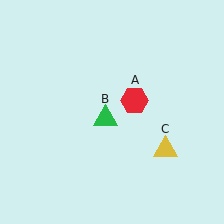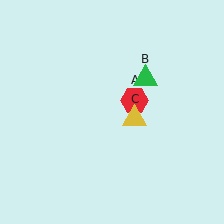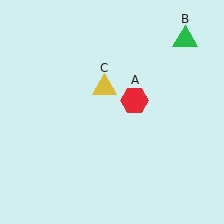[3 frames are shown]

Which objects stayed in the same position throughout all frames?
Red hexagon (object A) remained stationary.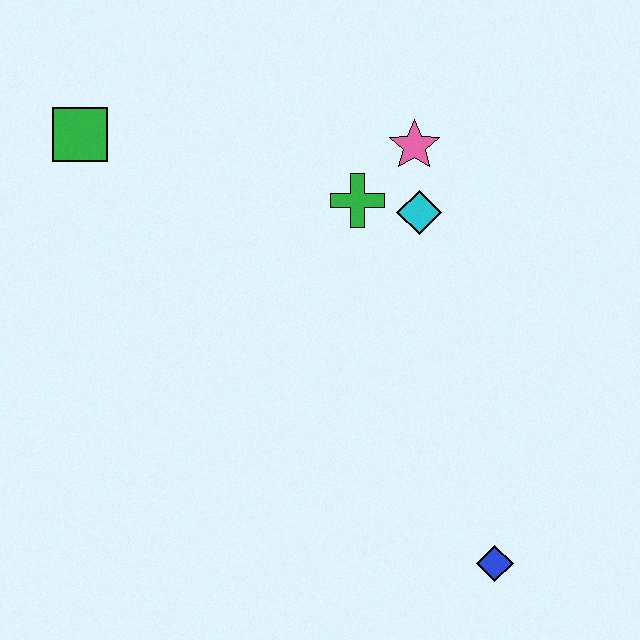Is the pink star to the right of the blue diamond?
No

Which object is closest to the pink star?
The cyan diamond is closest to the pink star.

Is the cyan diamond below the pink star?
Yes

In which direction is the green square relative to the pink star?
The green square is to the left of the pink star.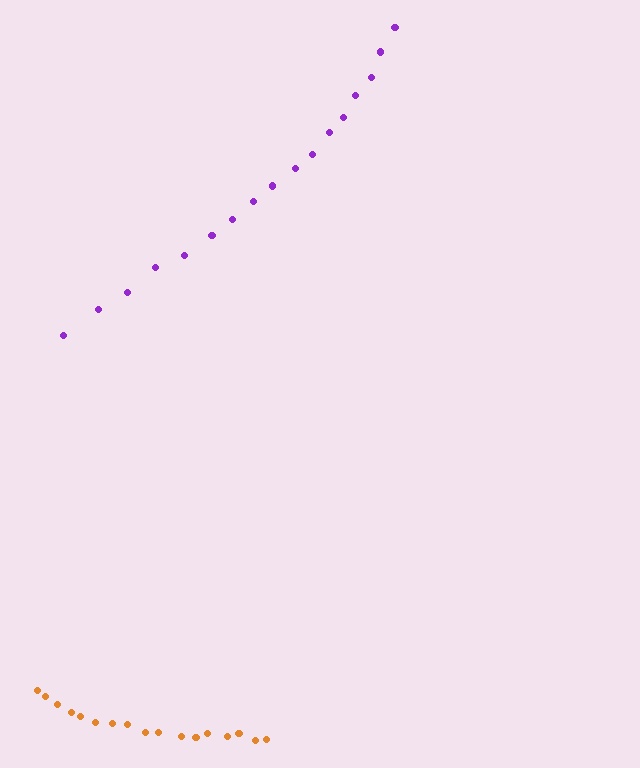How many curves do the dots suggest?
There are 2 distinct paths.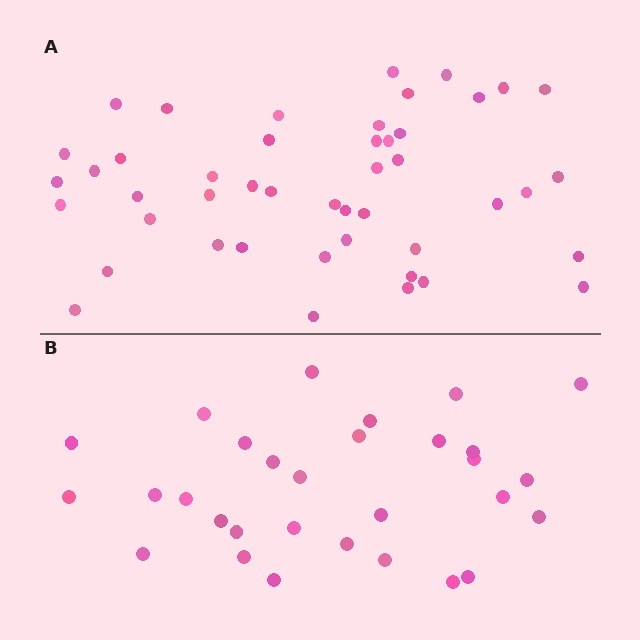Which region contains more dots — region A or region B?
Region A (the top region) has more dots.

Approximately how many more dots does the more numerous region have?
Region A has approximately 15 more dots than region B.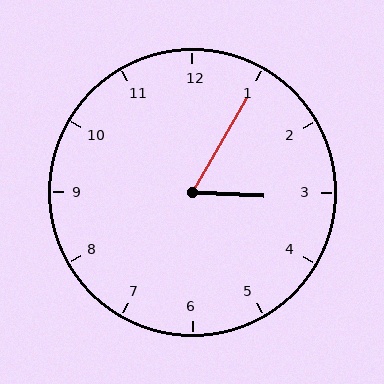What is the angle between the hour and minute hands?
Approximately 62 degrees.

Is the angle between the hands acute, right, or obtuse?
It is acute.